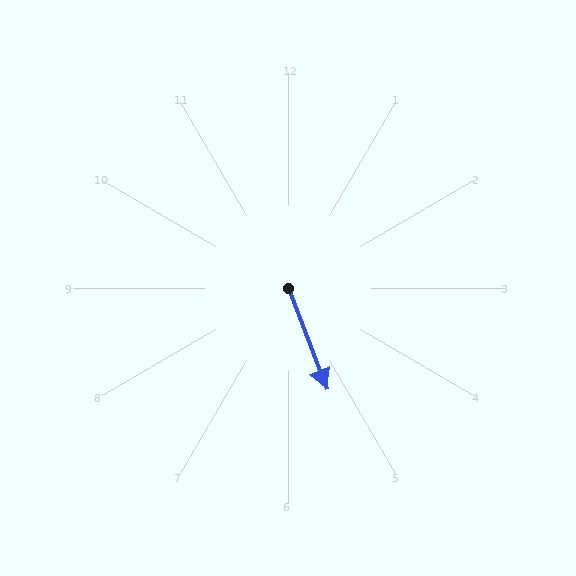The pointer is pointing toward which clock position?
Roughly 5 o'clock.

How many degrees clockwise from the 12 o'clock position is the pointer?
Approximately 159 degrees.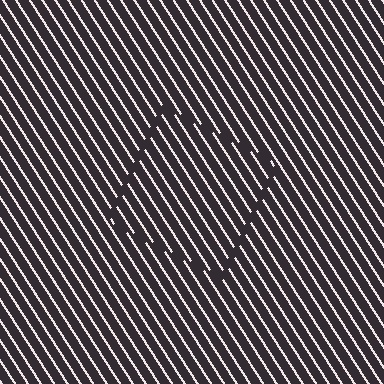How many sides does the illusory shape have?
4 sides — the line-ends trace a square.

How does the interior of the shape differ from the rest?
The interior of the shape contains the same grating, shifted by half a period — the contour is defined by the phase discontinuity where line-ends from the inner and outer gratings abut.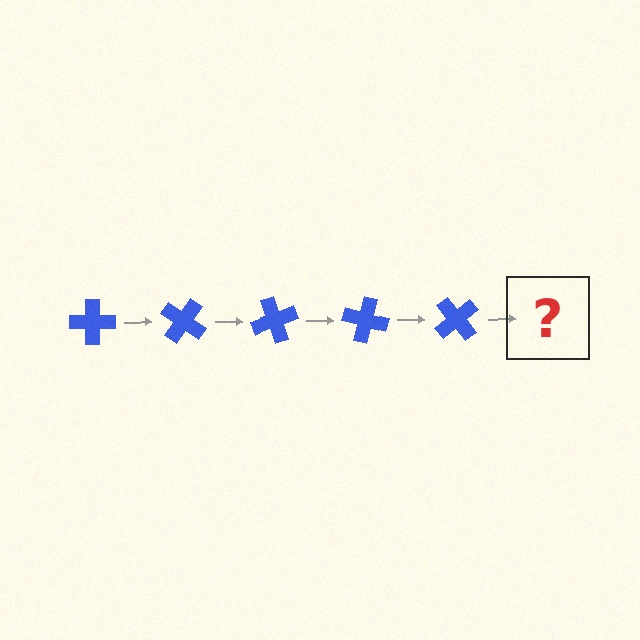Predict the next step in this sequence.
The next step is a blue cross rotated 175 degrees.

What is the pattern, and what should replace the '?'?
The pattern is that the cross rotates 35 degrees each step. The '?' should be a blue cross rotated 175 degrees.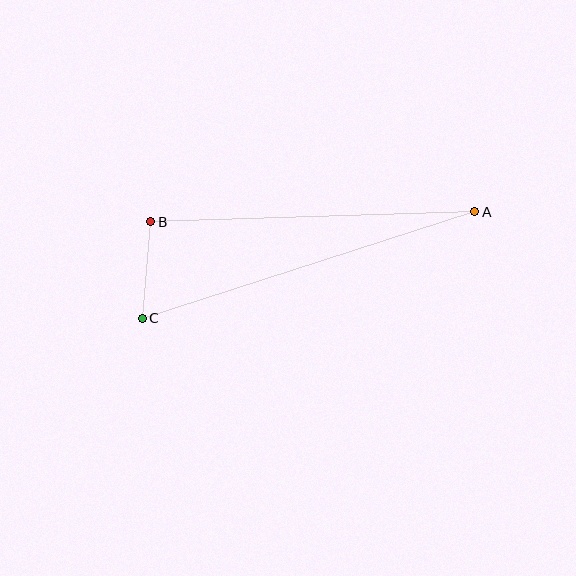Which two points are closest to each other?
Points B and C are closest to each other.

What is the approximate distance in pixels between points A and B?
The distance between A and B is approximately 324 pixels.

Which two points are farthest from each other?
Points A and C are farthest from each other.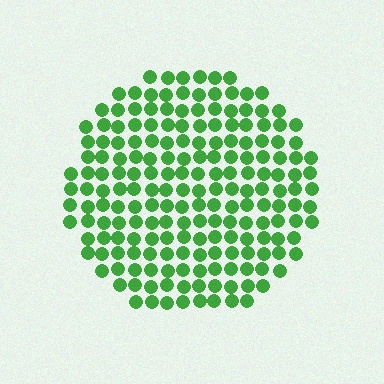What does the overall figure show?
The overall figure shows a circle.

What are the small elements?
The small elements are circles.